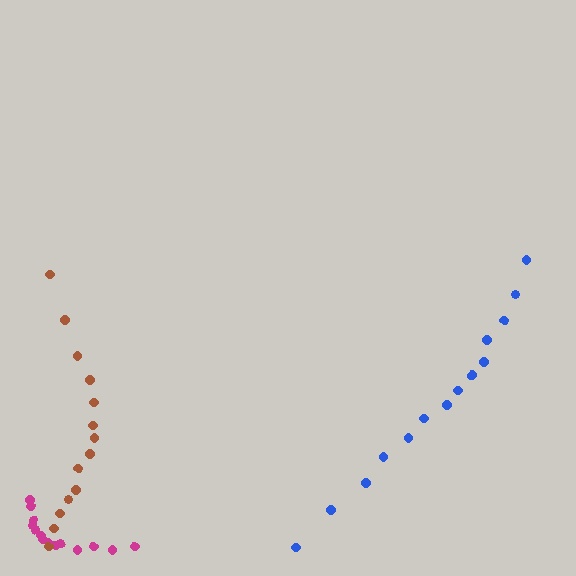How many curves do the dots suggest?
There are 3 distinct paths.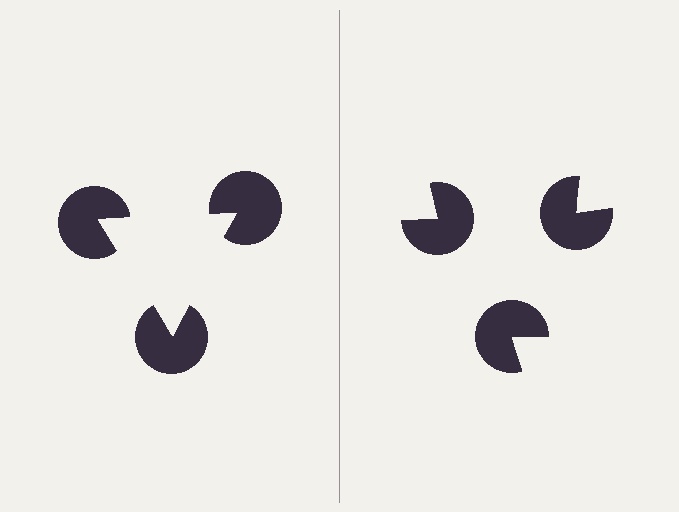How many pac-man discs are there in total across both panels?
6 — 3 on each side.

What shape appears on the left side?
An illusory triangle.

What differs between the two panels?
The pac-man discs are positioned identically on both sides; only the wedge orientations differ. On the left they align to a triangle; on the right they are misaligned.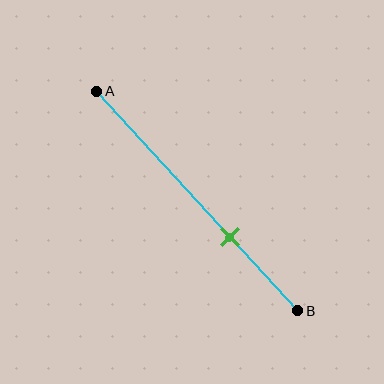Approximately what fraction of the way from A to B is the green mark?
The green mark is approximately 65% of the way from A to B.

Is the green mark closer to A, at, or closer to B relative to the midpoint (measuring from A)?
The green mark is closer to point B than the midpoint of segment AB.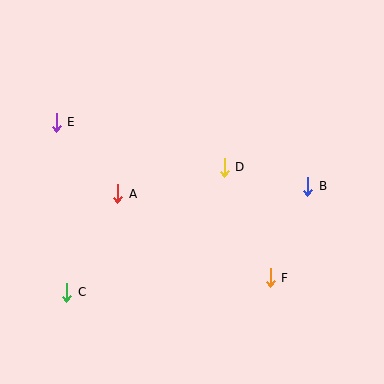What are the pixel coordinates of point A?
Point A is at (118, 194).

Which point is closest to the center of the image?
Point D at (224, 167) is closest to the center.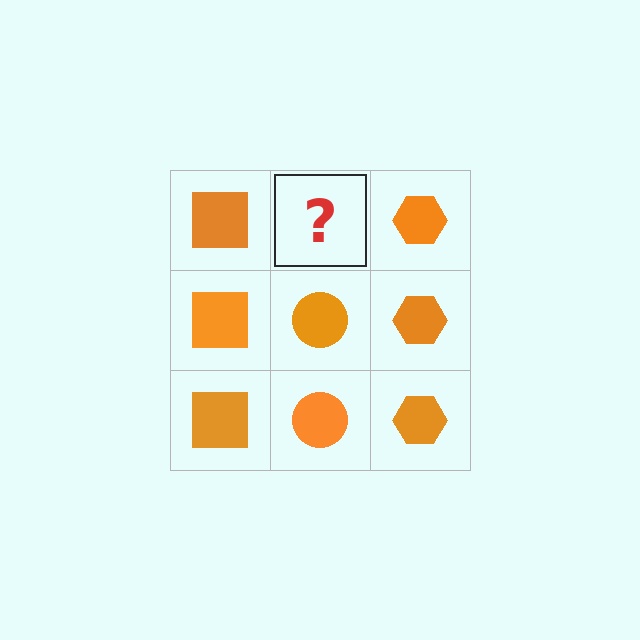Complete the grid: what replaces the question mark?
The question mark should be replaced with an orange circle.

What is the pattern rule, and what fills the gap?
The rule is that each column has a consistent shape. The gap should be filled with an orange circle.